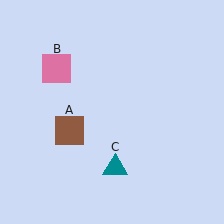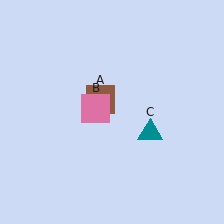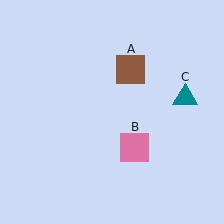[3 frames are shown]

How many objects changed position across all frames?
3 objects changed position: brown square (object A), pink square (object B), teal triangle (object C).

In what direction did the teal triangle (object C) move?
The teal triangle (object C) moved up and to the right.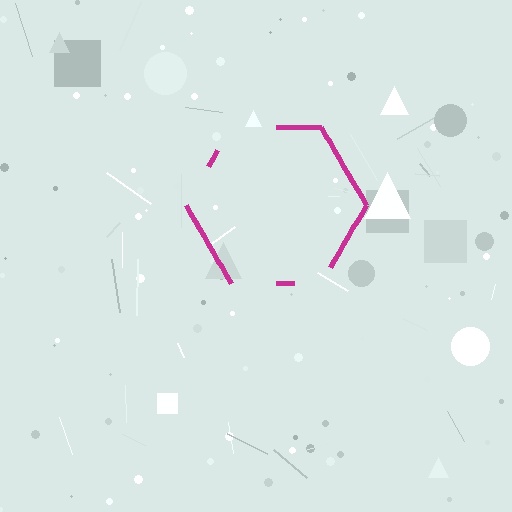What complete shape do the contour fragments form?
The contour fragments form a hexagon.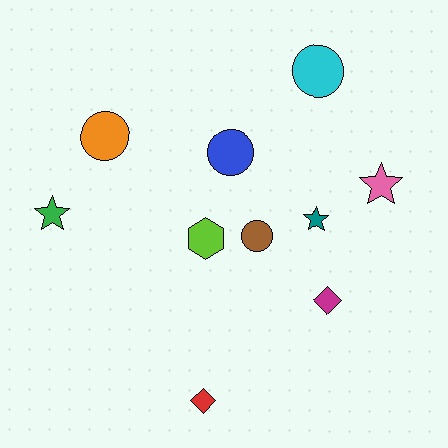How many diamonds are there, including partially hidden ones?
There are 2 diamonds.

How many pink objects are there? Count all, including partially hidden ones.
There is 1 pink object.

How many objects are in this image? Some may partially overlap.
There are 10 objects.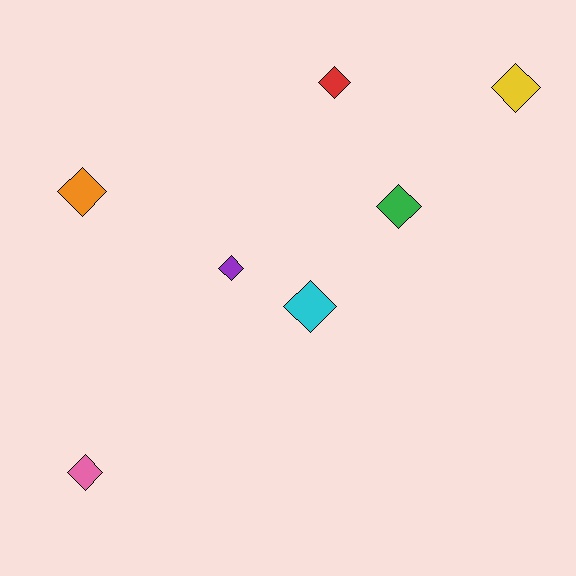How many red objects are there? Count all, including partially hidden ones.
There is 1 red object.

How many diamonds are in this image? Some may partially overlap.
There are 7 diamonds.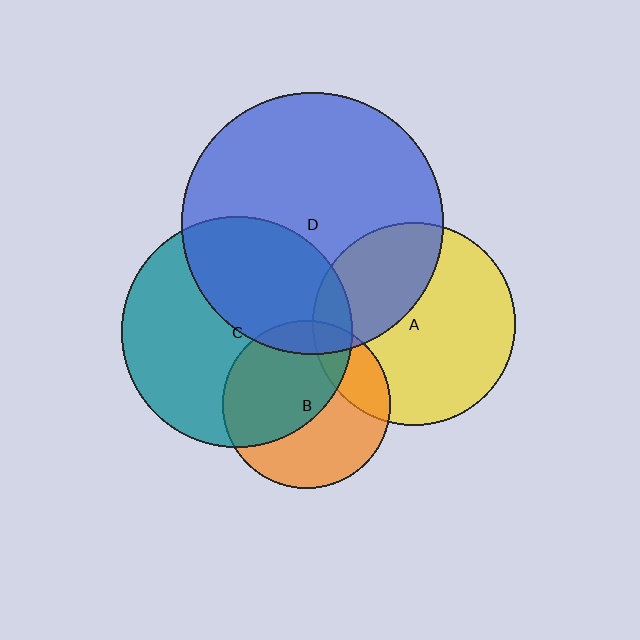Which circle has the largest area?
Circle D (blue).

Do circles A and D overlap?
Yes.